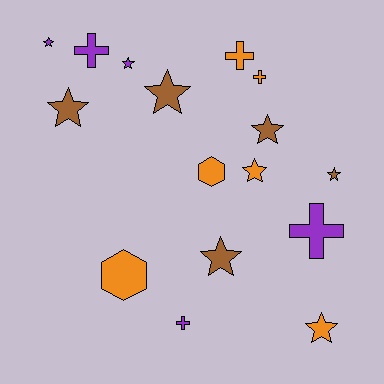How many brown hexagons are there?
There are no brown hexagons.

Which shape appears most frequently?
Star, with 9 objects.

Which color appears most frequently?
Orange, with 6 objects.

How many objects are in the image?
There are 16 objects.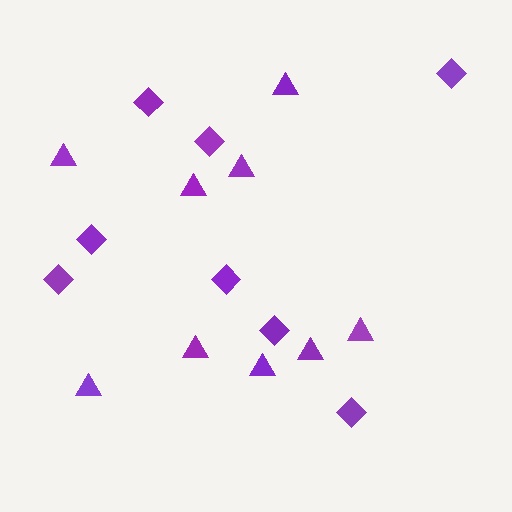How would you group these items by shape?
There are 2 groups: one group of diamonds (8) and one group of triangles (9).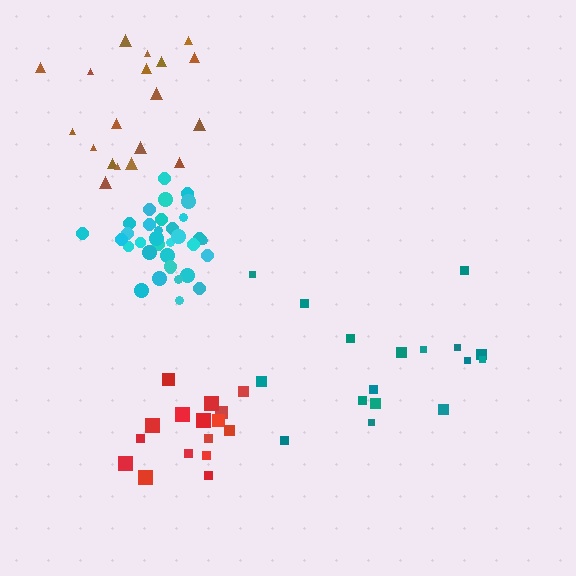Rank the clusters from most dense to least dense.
cyan, red, brown, teal.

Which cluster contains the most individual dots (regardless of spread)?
Cyan (34).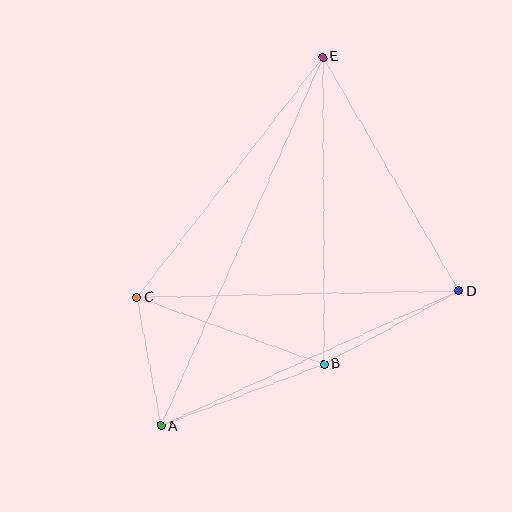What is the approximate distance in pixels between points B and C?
The distance between B and C is approximately 199 pixels.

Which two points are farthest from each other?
Points A and E are farthest from each other.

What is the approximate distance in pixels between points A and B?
The distance between A and B is approximately 175 pixels.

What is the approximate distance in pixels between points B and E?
The distance between B and E is approximately 307 pixels.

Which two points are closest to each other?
Points A and C are closest to each other.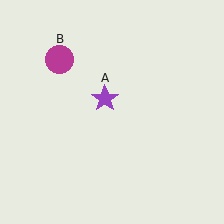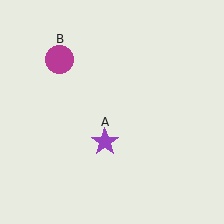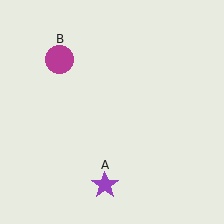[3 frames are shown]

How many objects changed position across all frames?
1 object changed position: purple star (object A).